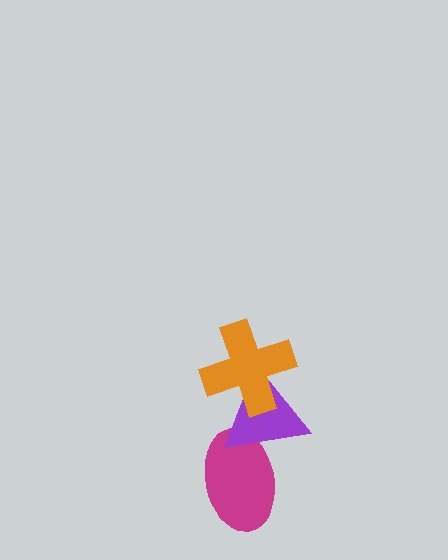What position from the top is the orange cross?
The orange cross is 1st from the top.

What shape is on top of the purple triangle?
The orange cross is on top of the purple triangle.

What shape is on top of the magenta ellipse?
The purple triangle is on top of the magenta ellipse.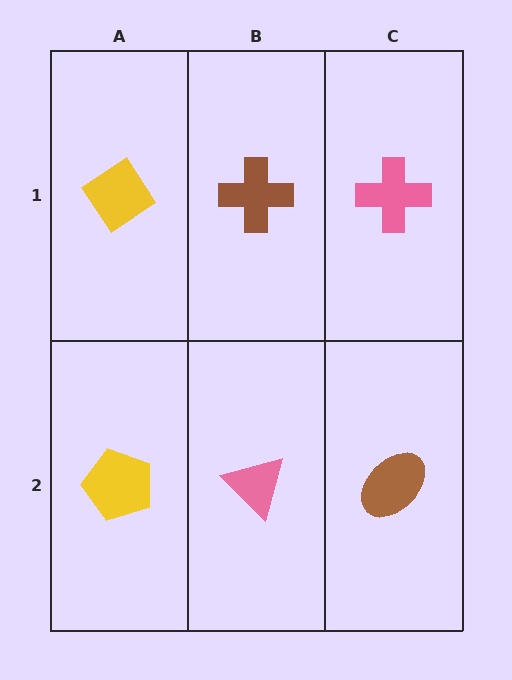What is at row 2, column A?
A yellow pentagon.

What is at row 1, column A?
A yellow diamond.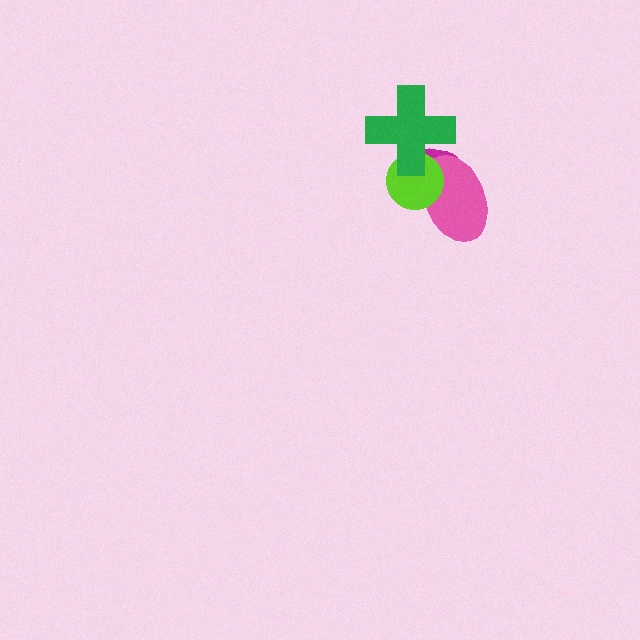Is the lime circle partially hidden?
Yes, it is partially covered by another shape.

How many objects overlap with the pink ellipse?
3 objects overlap with the pink ellipse.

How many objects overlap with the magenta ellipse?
3 objects overlap with the magenta ellipse.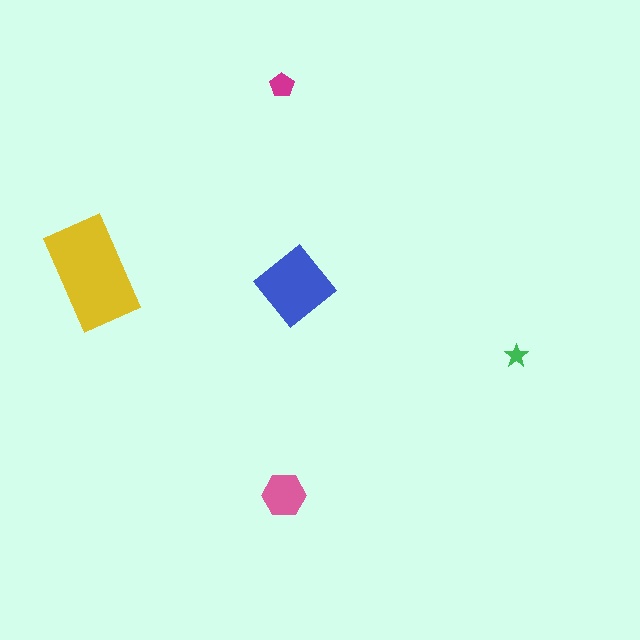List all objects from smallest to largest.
The green star, the magenta pentagon, the pink hexagon, the blue diamond, the yellow rectangle.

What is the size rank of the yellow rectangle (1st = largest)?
1st.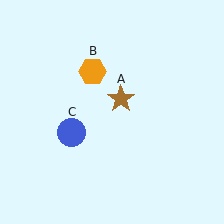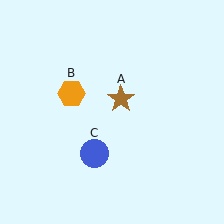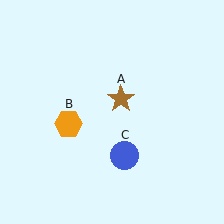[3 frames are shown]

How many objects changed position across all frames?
2 objects changed position: orange hexagon (object B), blue circle (object C).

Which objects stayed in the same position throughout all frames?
Brown star (object A) remained stationary.